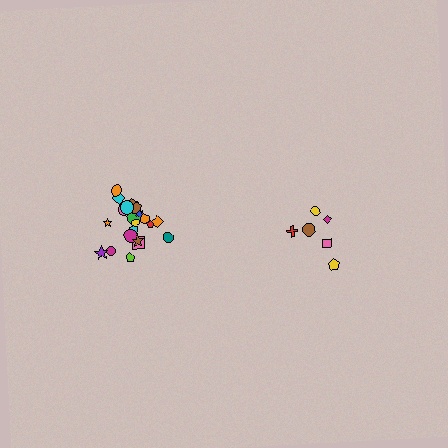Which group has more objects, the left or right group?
The left group.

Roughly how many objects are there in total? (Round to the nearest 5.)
Roughly 30 objects in total.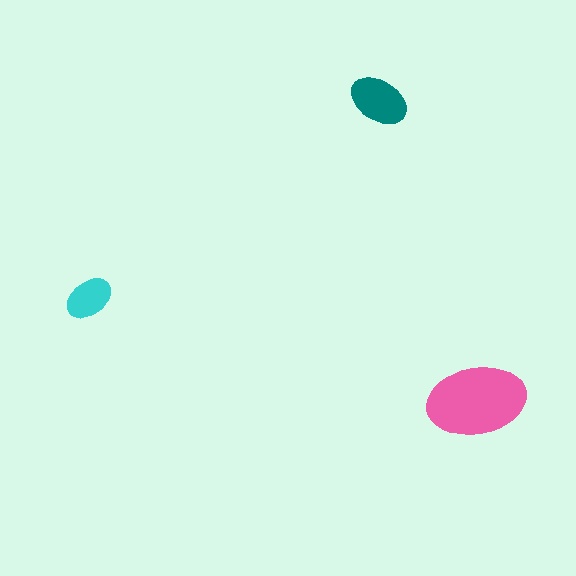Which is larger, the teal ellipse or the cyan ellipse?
The teal one.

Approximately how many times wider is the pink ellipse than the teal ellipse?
About 1.5 times wider.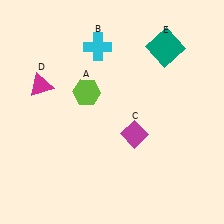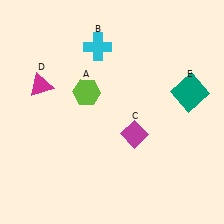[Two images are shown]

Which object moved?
The teal square (E) moved down.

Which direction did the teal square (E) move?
The teal square (E) moved down.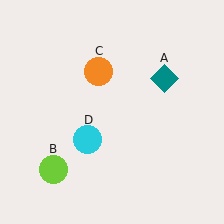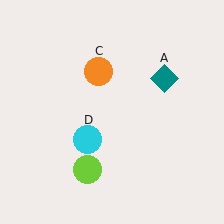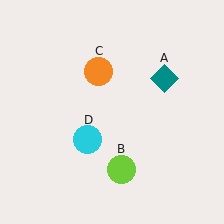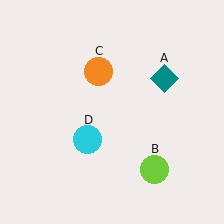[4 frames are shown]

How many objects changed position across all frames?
1 object changed position: lime circle (object B).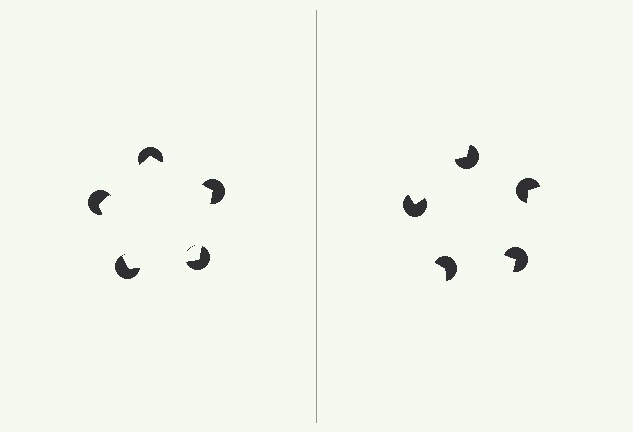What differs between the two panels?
The pac-man discs are positioned identically on both sides; only the wedge orientations differ. On the left they align to a pentagon; on the right they are misaligned.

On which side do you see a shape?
An illusory pentagon appears on the left side. On the right side the wedge cuts are rotated, so no coherent shape forms.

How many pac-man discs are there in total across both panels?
10 — 5 on each side.